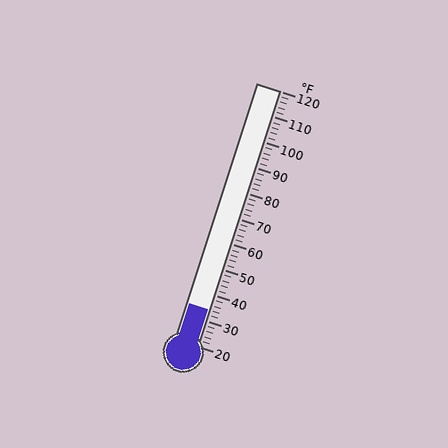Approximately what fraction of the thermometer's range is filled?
The thermometer is filled to approximately 15% of its range.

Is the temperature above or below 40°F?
The temperature is below 40°F.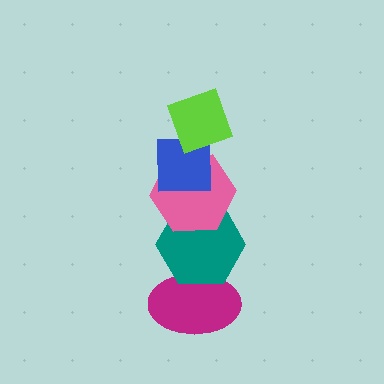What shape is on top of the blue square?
The lime diamond is on top of the blue square.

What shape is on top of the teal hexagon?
The pink hexagon is on top of the teal hexagon.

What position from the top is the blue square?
The blue square is 2nd from the top.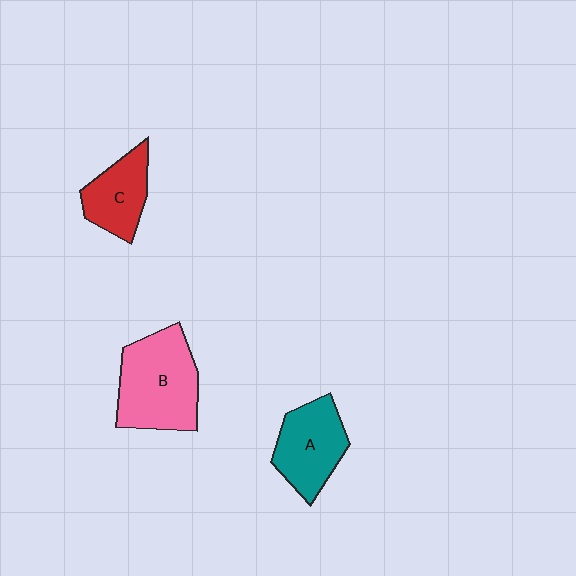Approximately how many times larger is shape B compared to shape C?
Approximately 1.7 times.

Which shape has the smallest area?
Shape C (red).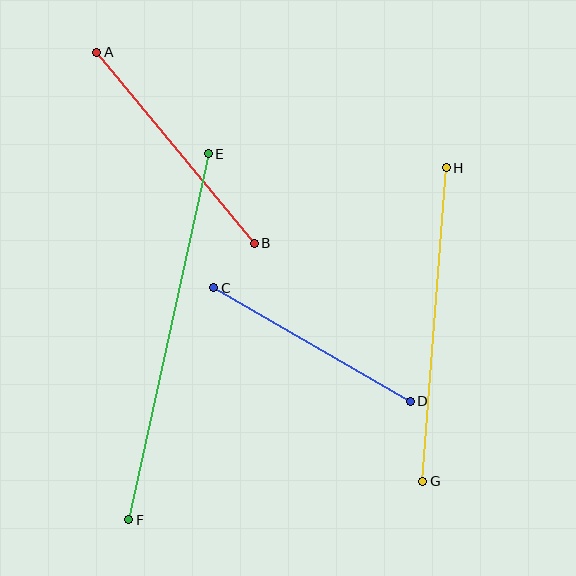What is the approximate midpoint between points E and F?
The midpoint is at approximately (168, 337) pixels.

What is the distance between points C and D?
The distance is approximately 227 pixels.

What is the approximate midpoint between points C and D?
The midpoint is at approximately (312, 345) pixels.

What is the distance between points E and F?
The distance is approximately 375 pixels.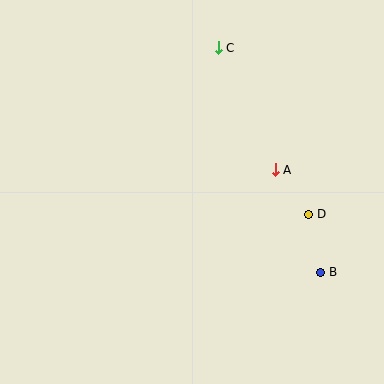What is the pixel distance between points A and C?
The distance between A and C is 135 pixels.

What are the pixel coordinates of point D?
Point D is at (309, 214).